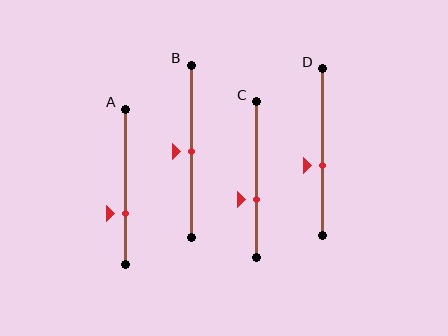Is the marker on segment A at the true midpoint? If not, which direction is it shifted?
No, the marker on segment A is shifted downward by about 17% of the segment length.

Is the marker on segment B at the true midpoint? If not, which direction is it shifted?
Yes, the marker on segment B is at the true midpoint.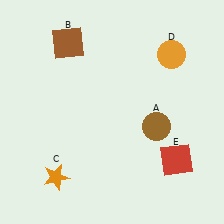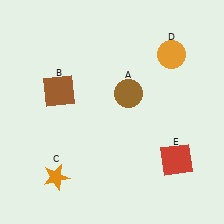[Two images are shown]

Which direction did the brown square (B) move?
The brown square (B) moved down.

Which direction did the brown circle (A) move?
The brown circle (A) moved up.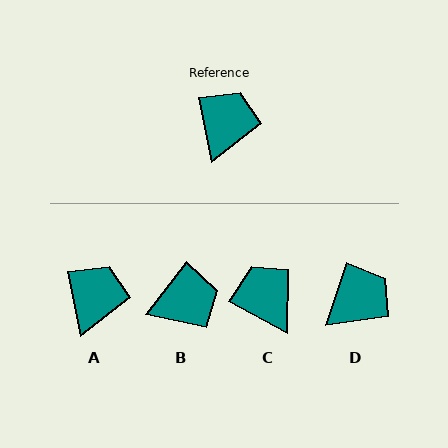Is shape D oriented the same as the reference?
No, it is off by about 29 degrees.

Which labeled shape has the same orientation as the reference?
A.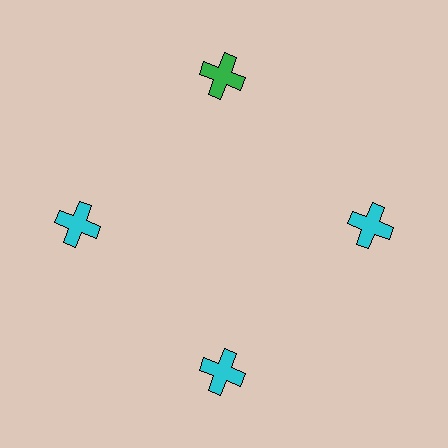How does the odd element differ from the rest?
It has a different color: green instead of cyan.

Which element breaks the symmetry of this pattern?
The green cross at roughly the 12 o'clock position breaks the symmetry. All other shapes are cyan crosses.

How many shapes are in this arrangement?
There are 4 shapes arranged in a ring pattern.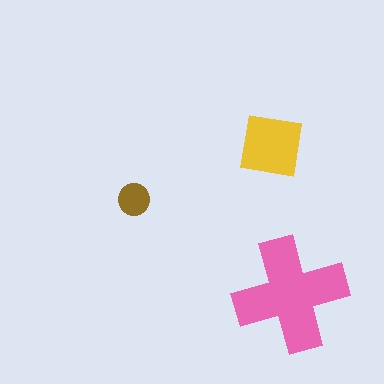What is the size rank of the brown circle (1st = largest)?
3rd.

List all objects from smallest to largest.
The brown circle, the yellow square, the pink cross.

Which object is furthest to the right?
The pink cross is rightmost.